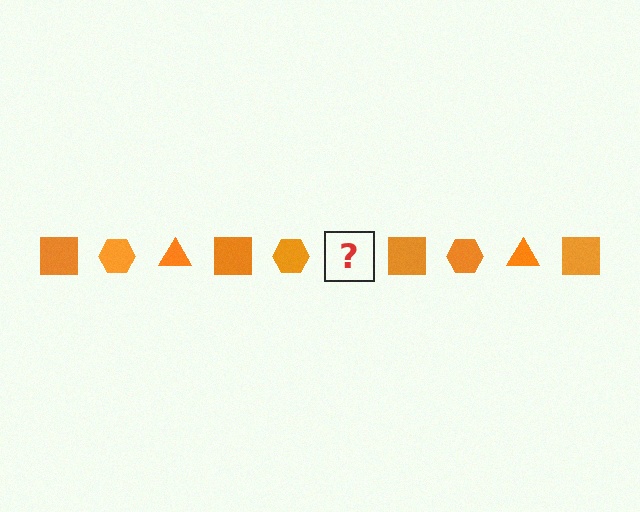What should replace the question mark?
The question mark should be replaced with an orange triangle.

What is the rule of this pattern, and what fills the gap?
The rule is that the pattern cycles through square, hexagon, triangle shapes in orange. The gap should be filled with an orange triangle.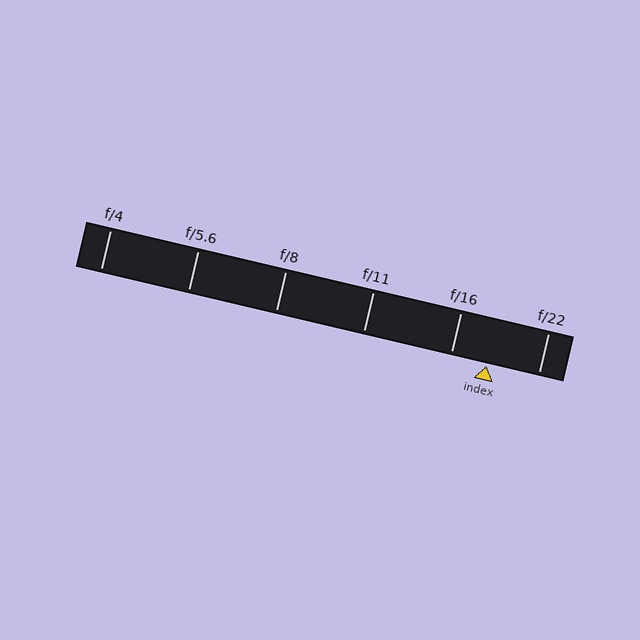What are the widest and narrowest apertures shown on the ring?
The widest aperture shown is f/4 and the narrowest is f/22.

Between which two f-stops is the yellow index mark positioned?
The index mark is between f/16 and f/22.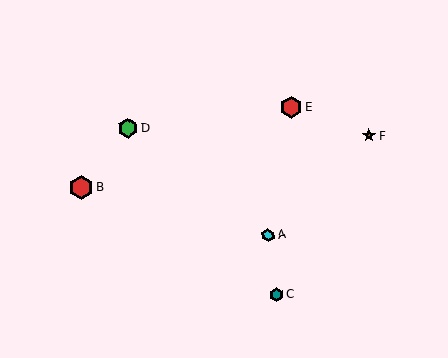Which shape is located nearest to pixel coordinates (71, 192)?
The red hexagon (labeled B) at (81, 188) is nearest to that location.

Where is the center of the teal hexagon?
The center of the teal hexagon is at (276, 294).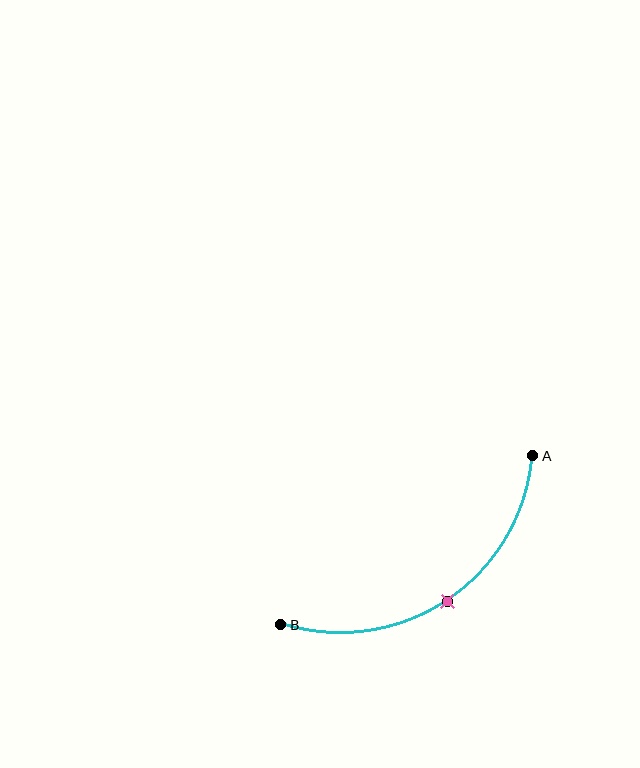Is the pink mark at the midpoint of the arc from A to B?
Yes. The pink mark lies on the arc at equal arc-length from both A and B — it is the arc midpoint.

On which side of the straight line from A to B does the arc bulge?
The arc bulges below and to the right of the straight line connecting A and B.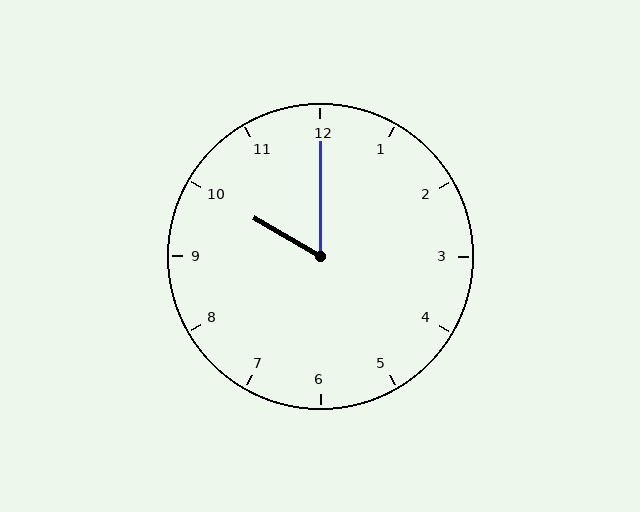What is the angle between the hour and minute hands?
Approximately 60 degrees.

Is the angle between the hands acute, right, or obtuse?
It is acute.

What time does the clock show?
10:00.